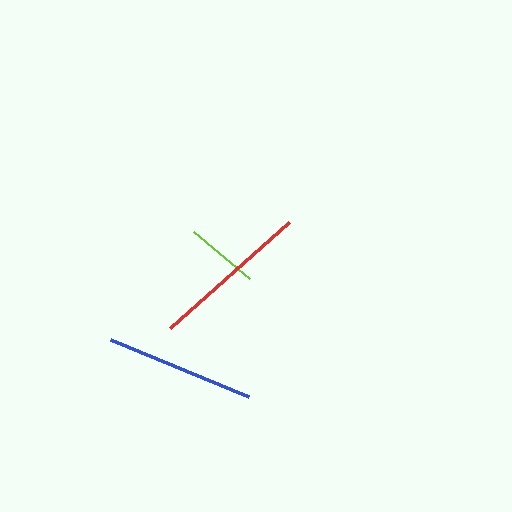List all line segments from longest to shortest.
From longest to shortest: red, blue, lime.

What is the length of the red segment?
The red segment is approximately 160 pixels long.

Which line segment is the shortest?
The lime line is the shortest at approximately 73 pixels.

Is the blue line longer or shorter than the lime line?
The blue line is longer than the lime line.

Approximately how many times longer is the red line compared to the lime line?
The red line is approximately 2.2 times the length of the lime line.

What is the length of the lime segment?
The lime segment is approximately 73 pixels long.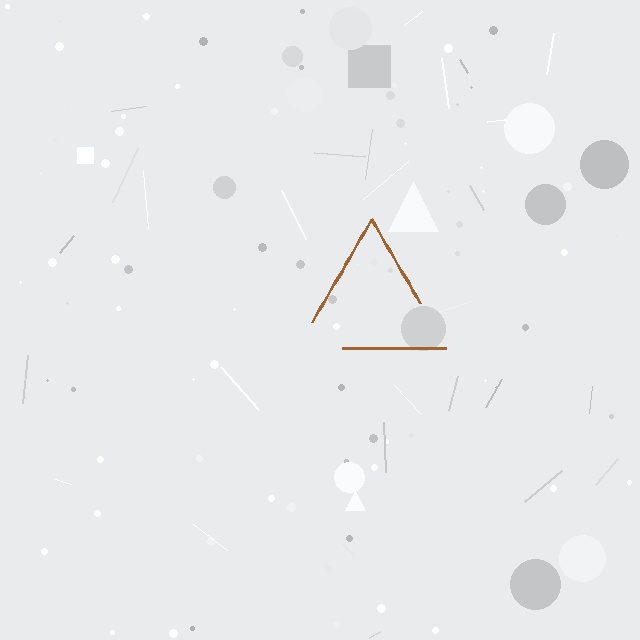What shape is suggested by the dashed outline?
The dashed outline suggests a triangle.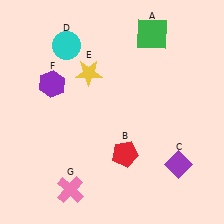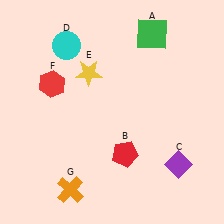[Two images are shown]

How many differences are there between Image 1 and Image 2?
There are 2 differences between the two images.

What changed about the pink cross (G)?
In Image 1, G is pink. In Image 2, it changed to orange.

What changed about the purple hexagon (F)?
In Image 1, F is purple. In Image 2, it changed to red.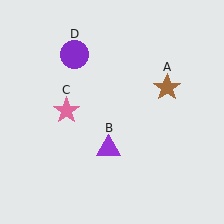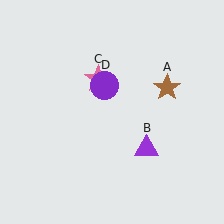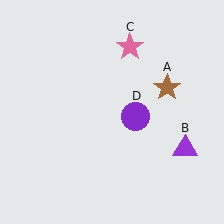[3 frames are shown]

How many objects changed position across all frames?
3 objects changed position: purple triangle (object B), pink star (object C), purple circle (object D).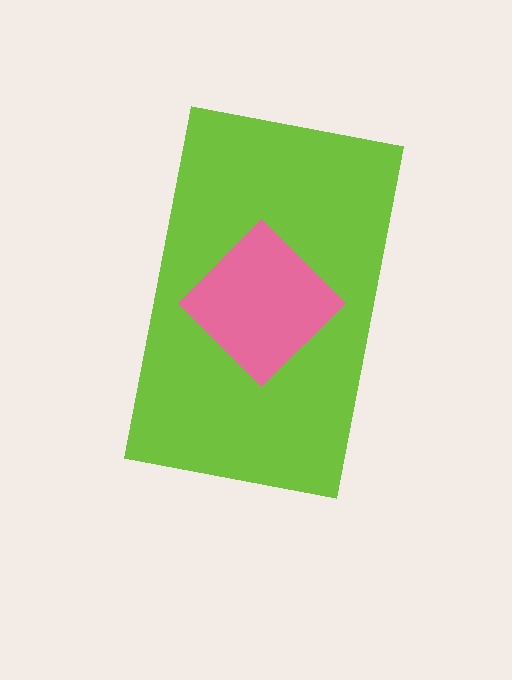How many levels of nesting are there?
2.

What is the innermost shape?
The pink diamond.